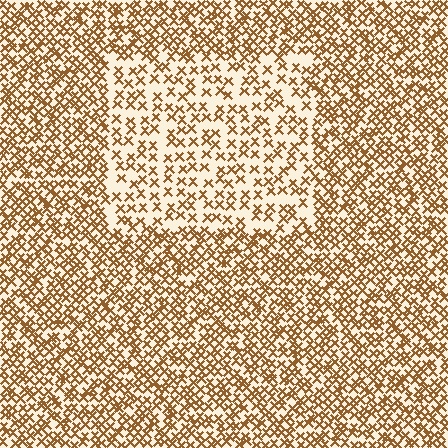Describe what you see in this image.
The image contains small brown elements arranged at two different densities. A rectangle-shaped region is visible where the elements are less densely packed than the surrounding area.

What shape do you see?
I see a rectangle.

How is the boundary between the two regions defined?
The boundary is defined by a change in element density (approximately 1.9x ratio). All elements are the same color, size, and shape.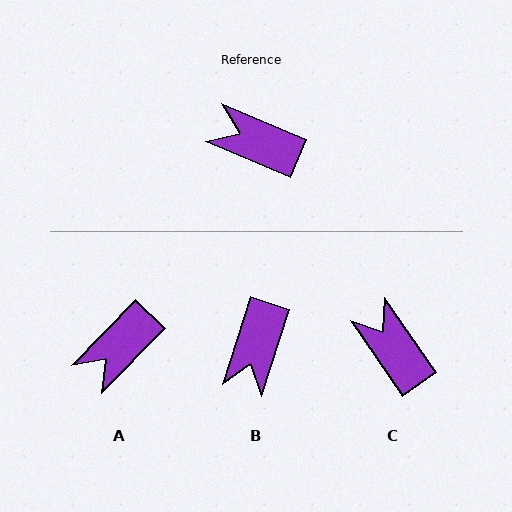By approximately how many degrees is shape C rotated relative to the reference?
Approximately 32 degrees clockwise.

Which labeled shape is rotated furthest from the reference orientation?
B, about 96 degrees away.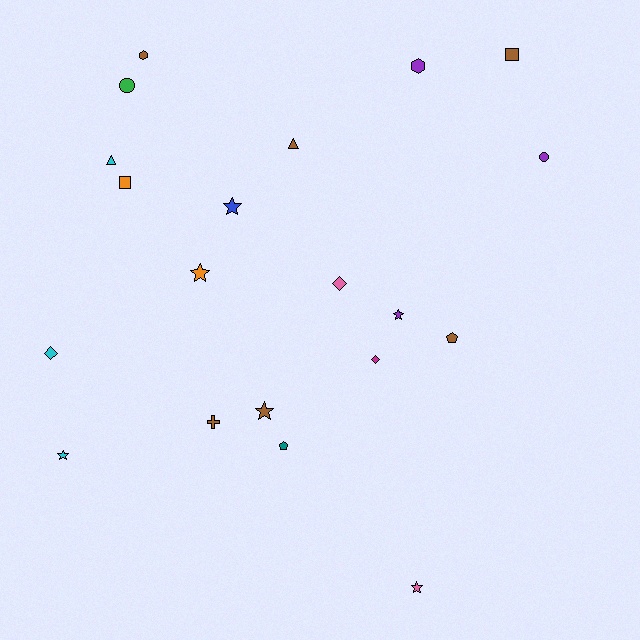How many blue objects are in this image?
There is 1 blue object.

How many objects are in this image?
There are 20 objects.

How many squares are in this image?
There are 2 squares.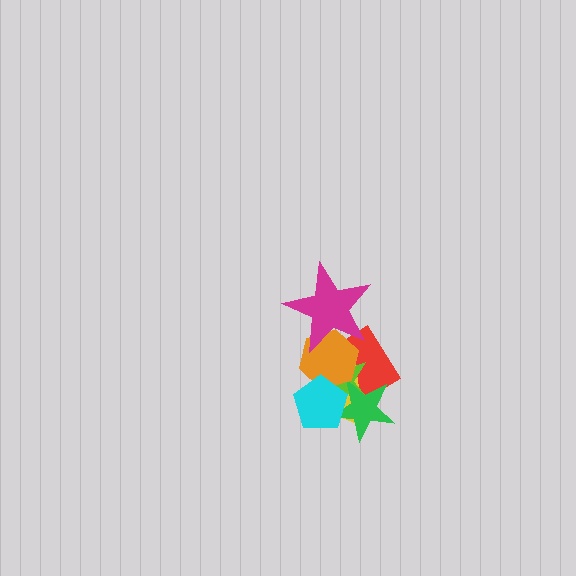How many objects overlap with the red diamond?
6 objects overlap with the red diamond.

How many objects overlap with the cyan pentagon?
5 objects overlap with the cyan pentagon.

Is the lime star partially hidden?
Yes, it is partially covered by another shape.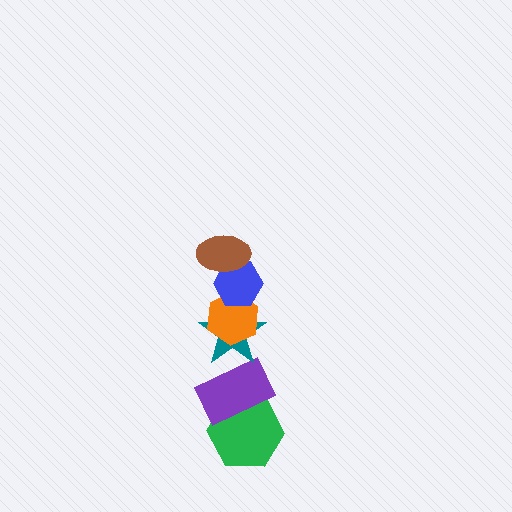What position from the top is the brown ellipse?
The brown ellipse is 1st from the top.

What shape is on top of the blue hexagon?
The brown ellipse is on top of the blue hexagon.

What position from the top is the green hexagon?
The green hexagon is 6th from the top.